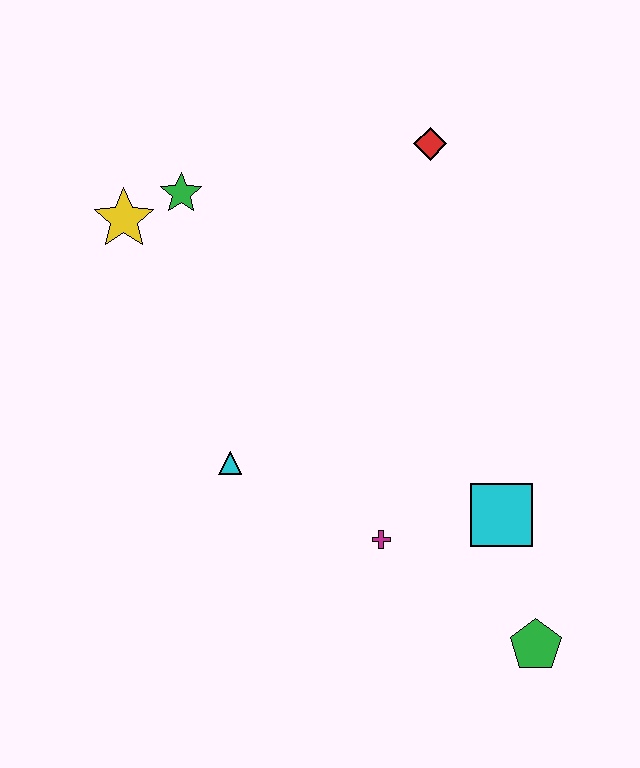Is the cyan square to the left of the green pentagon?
Yes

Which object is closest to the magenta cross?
The cyan square is closest to the magenta cross.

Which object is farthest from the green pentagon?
The yellow star is farthest from the green pentagon.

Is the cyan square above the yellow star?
No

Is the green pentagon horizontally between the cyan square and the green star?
No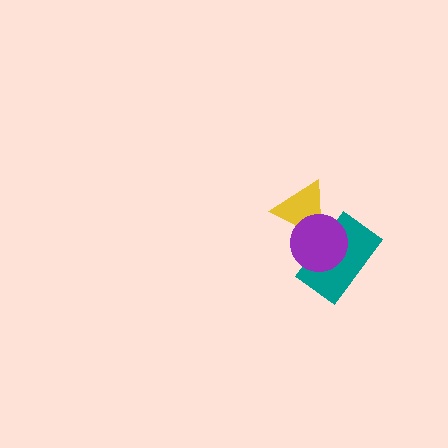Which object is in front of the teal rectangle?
The purple circle is in front of the teal rectangle.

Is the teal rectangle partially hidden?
Yes, it is partially covered by another shape.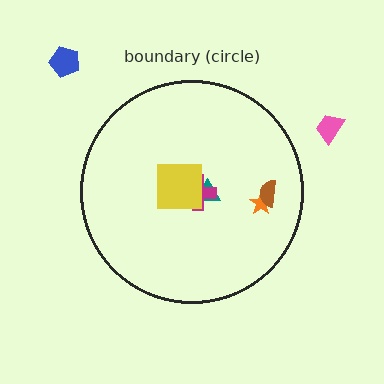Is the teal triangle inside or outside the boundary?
Inside.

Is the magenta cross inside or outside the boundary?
Inside.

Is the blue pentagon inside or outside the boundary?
Outside.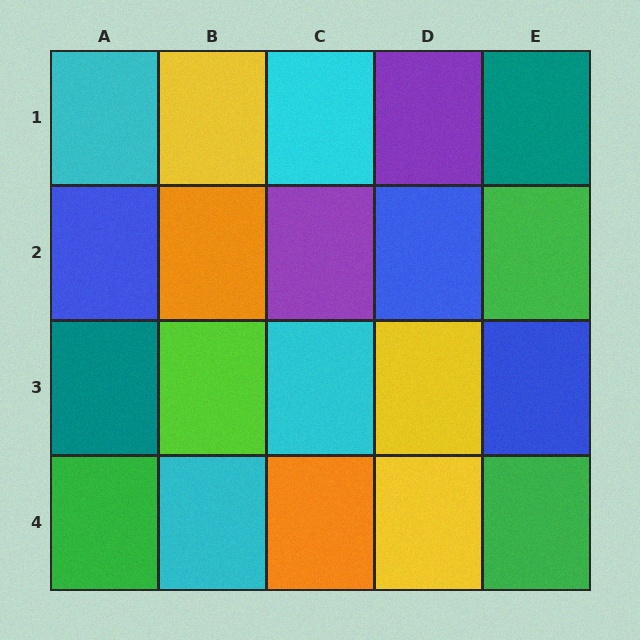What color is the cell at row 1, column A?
Cyan.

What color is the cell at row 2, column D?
Blue.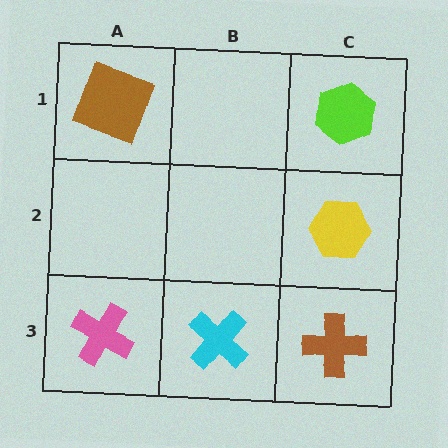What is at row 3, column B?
A cyan cross.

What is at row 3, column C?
A brown cross.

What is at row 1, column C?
A lime hexagon.